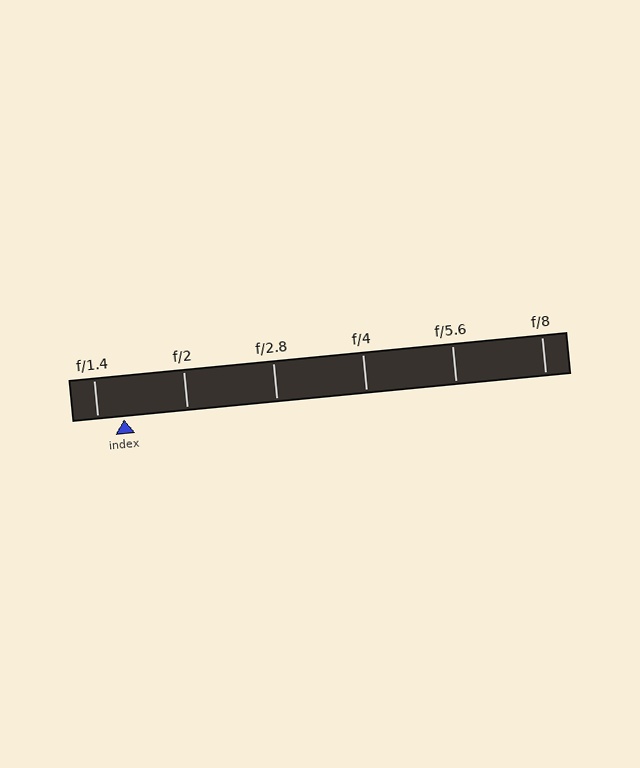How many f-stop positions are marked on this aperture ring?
There are 6 f-stop positions marked.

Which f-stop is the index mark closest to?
The index mark is closest to f/1.4.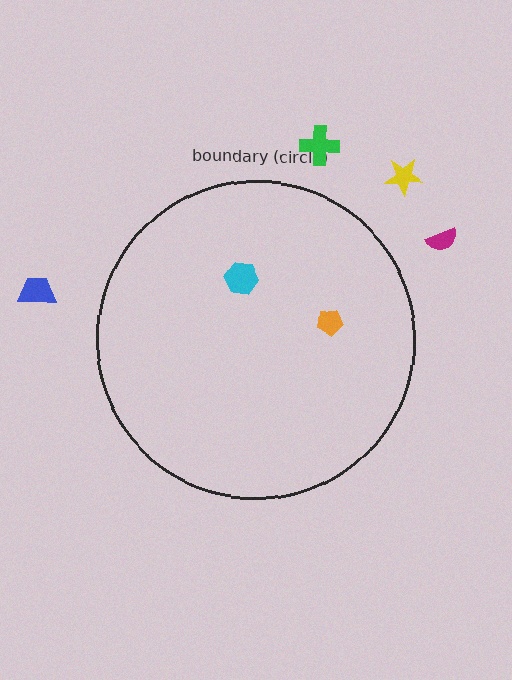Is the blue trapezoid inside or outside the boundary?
Outside.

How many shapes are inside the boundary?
2 inside, 4 outside.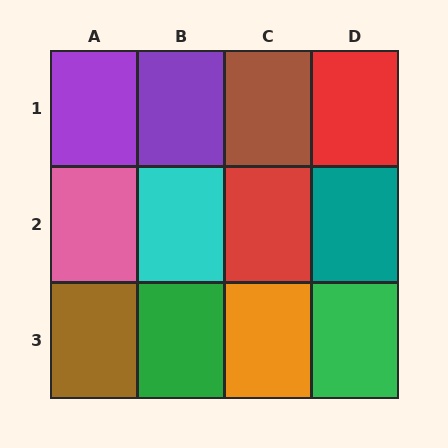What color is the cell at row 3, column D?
Green.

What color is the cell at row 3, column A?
Brown.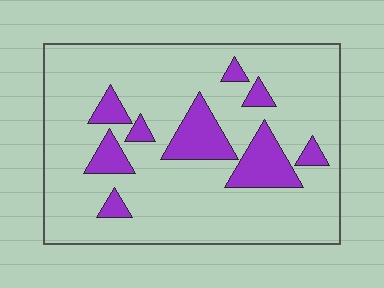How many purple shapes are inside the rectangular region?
9.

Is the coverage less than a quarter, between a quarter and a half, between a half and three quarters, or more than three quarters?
Less than a quarter.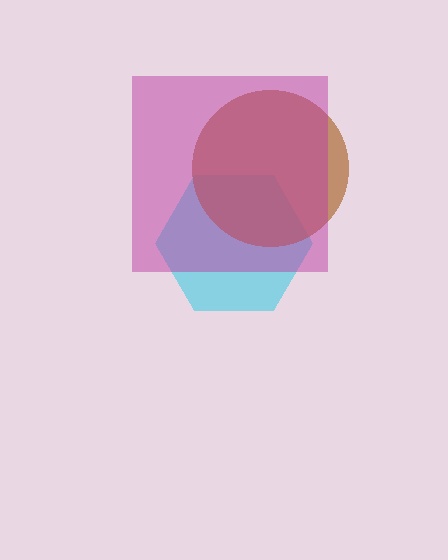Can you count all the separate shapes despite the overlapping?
Yes, there are 3 separate shapes.